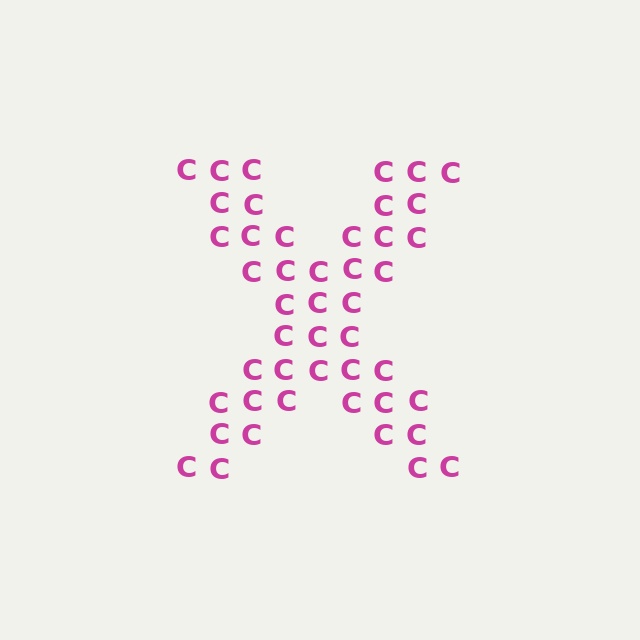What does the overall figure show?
The overall figure shows the letter X.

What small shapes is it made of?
It is made of small letter C's.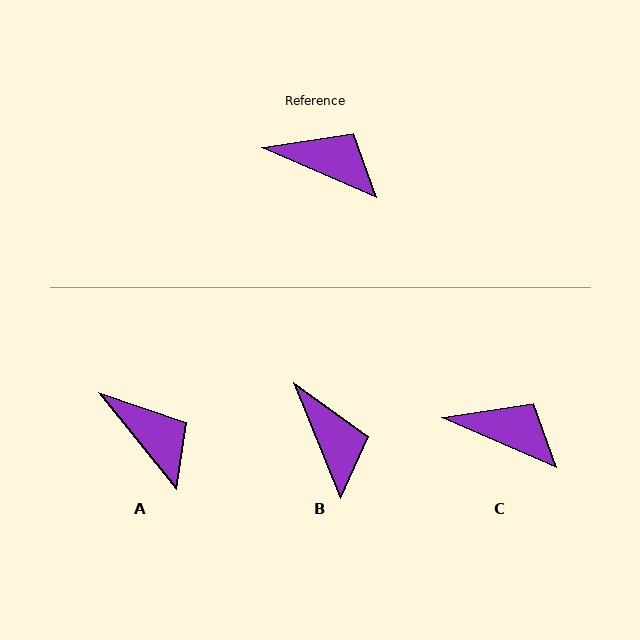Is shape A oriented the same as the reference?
No, it is off by about 28 degrees.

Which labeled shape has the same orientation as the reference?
C.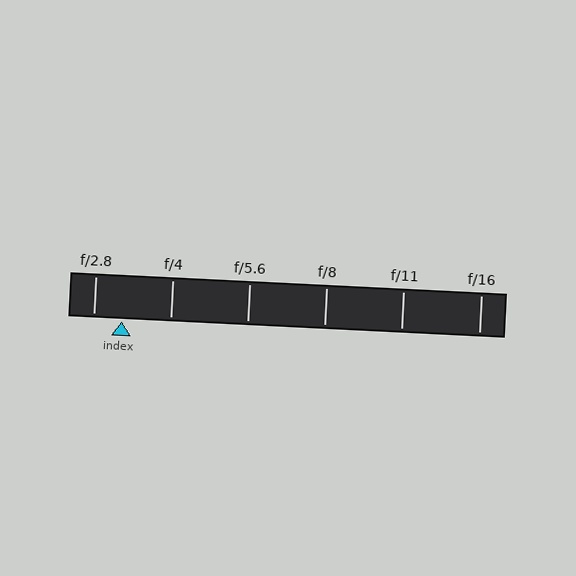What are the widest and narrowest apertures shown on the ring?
The widest aperture shown is f/2.8 and the narrowest is f/16.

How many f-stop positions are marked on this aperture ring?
There are 6 f-stop positions marked.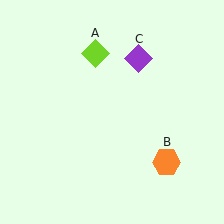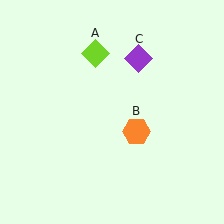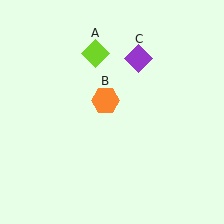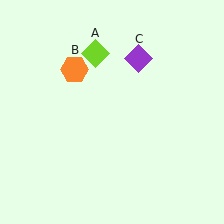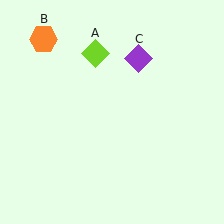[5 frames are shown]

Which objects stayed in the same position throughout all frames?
Lime diamond (object A) and purple diamond (object C) remained stationary.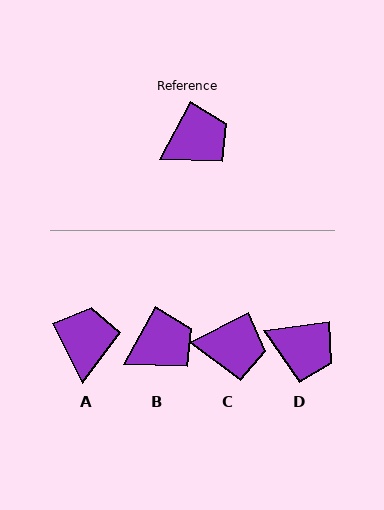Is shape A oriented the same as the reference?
No, it is off by about 55 degrees.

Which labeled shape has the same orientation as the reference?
B.